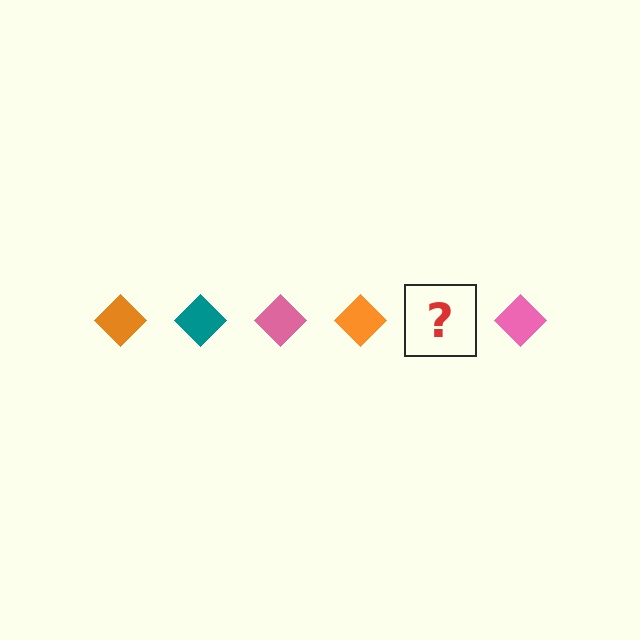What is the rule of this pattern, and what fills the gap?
The rule is that the pattern cycles through orange, teal, pink diamonds. The gap should be filled with a teal diamond.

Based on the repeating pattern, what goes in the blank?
The blank should be a teal diamond.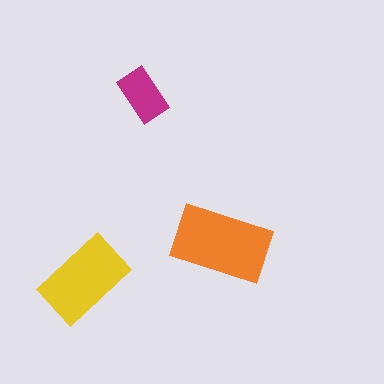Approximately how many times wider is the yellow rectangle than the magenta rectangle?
About 1.5 times wider.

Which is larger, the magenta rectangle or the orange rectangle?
The orange one.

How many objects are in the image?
There are 3 objects in the image.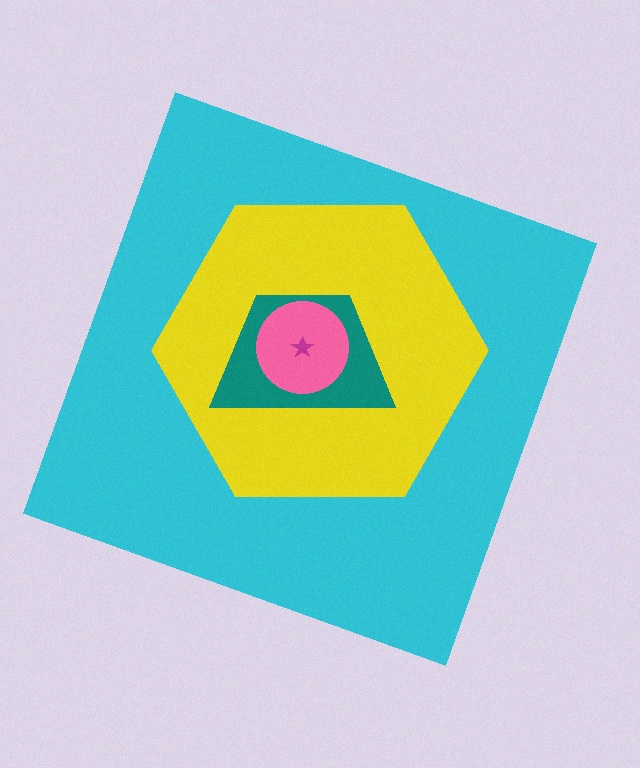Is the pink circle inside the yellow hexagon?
Yes.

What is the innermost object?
The magenta star.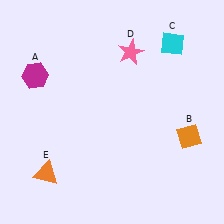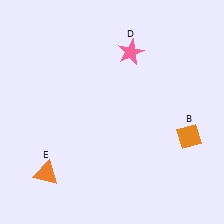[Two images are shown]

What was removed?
The magenta hexagon (A), the cyan diamond (C) were removed in Image 2.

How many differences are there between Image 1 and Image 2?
There are 2 differences between the two images.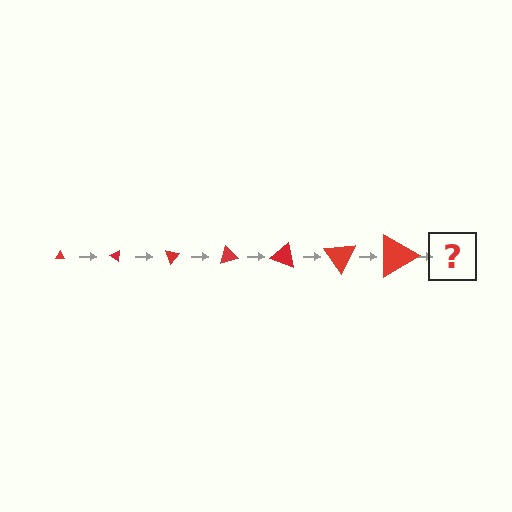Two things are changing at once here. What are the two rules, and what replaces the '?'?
The two rules are that the triangle grows larger each step and it rotates 35 degrees each step. The '?' should be a triangle, larger than the previous one and rotated 245 degrees from the start.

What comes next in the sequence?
The next element should be a triangle, larger than the previous one and rotated 245 degrees from the start.